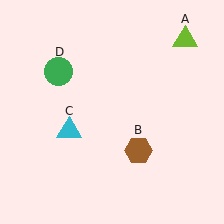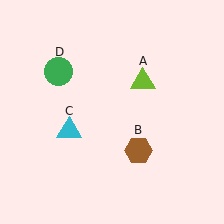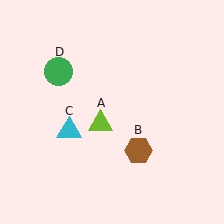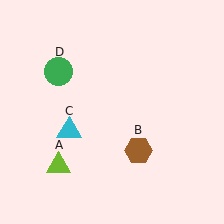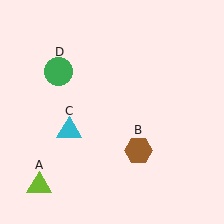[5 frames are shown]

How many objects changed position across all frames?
1 object changed position: lime triangle (object A).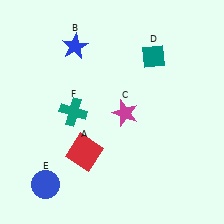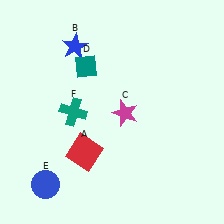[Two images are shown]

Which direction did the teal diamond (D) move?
The teal diamond (D) moved left.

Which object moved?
The teal diamond (D) moved left.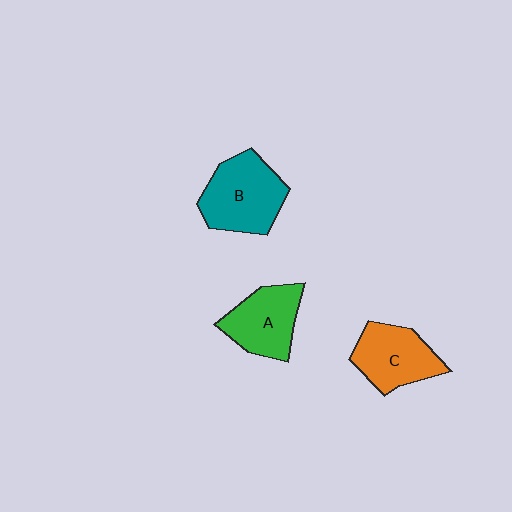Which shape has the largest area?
Shape B (teal).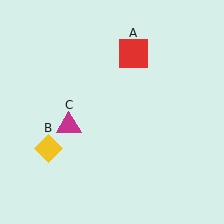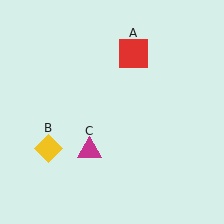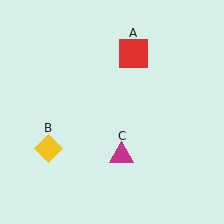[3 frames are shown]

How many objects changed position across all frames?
1 object changed position: magenta triangle (object C).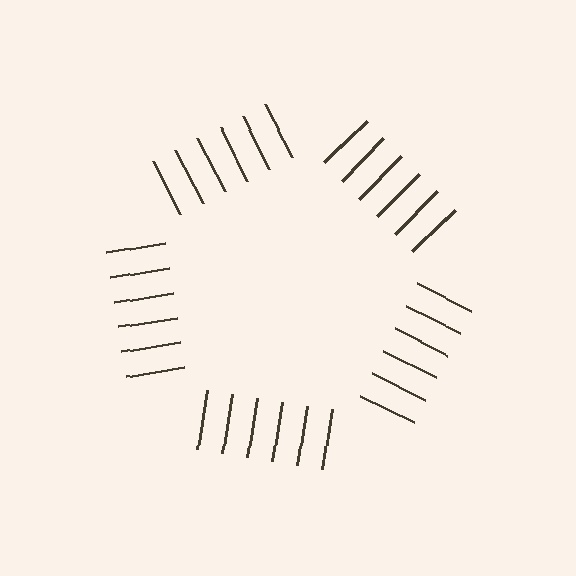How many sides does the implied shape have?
5 sides — the line-ends trace a pentagon.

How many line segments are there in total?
30 — 6 along each of the 5 edges.